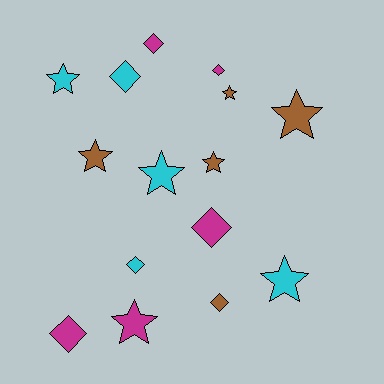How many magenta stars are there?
There is 1 magenta star.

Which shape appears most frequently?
Star, with 8 objects.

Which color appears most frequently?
Brown, with 5 objects.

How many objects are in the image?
There are 15 objects.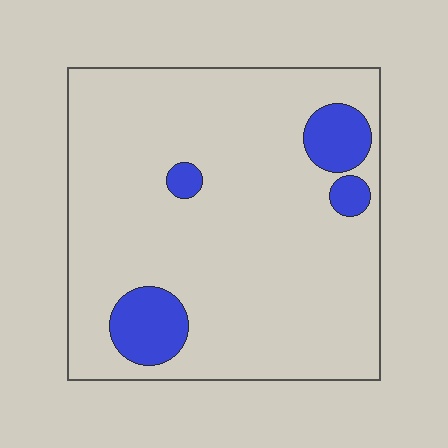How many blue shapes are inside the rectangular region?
4.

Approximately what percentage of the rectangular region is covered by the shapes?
Approximately 10%.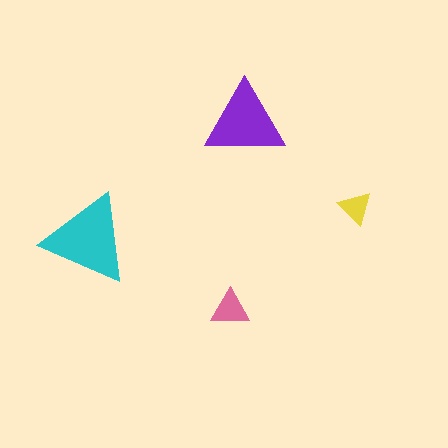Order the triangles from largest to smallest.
the cyan one, the purple one, the pink one, the yellow one.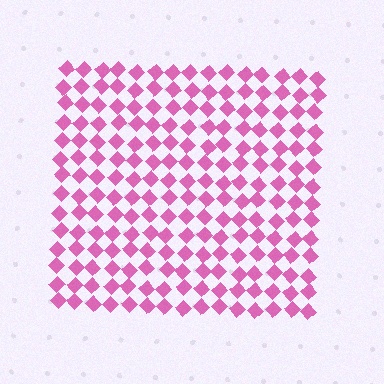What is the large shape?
The large shape is a square.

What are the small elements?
The small elements are diamonds.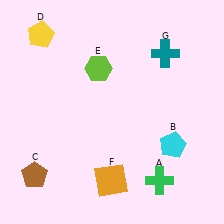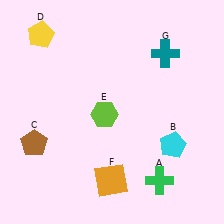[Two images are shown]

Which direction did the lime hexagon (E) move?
The lime hexagon (E) moved down.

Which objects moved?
The objects that moved are: the brown pentagon (C), the lime hexagon (E).